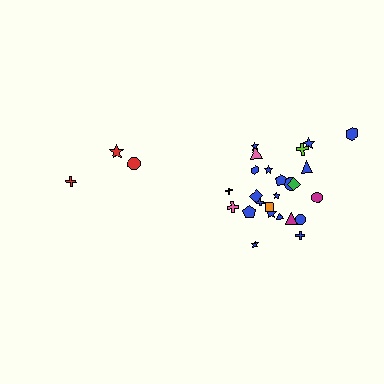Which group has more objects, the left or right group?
The right group.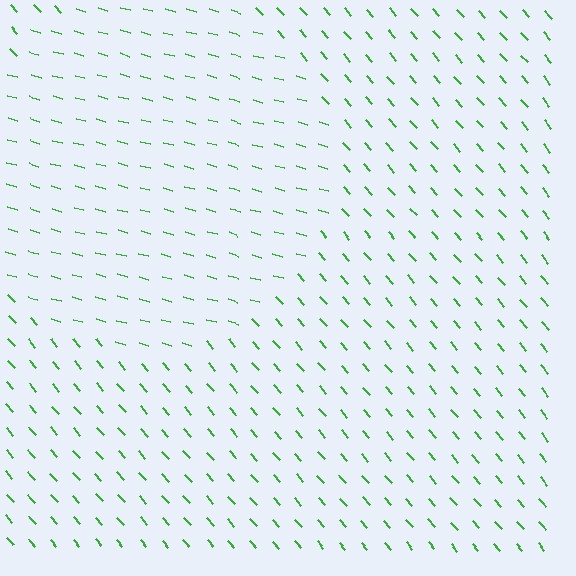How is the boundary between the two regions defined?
The boundary is defined purely by a change in line orientation (approximately 33 degrees difference). All lines are the same color and thickness.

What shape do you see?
I see a circle.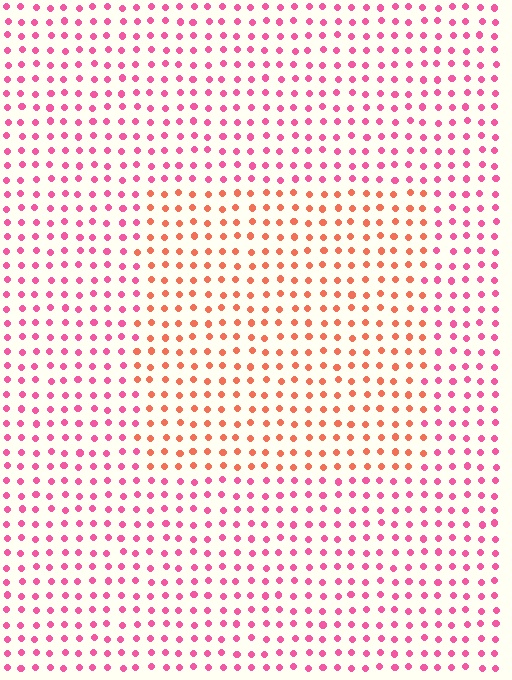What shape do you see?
I see a rectangle.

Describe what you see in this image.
The image is filled with small pink elements in a uniform arrangement. A rectangle-shaped region is visible where the elements are tinted to a slightly different hue, forming a subtle color boundary.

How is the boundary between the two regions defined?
The boundary is defined purely by a slight shift in hue (about 38 degrees). Spacing, size, and orientation are identical on both sides.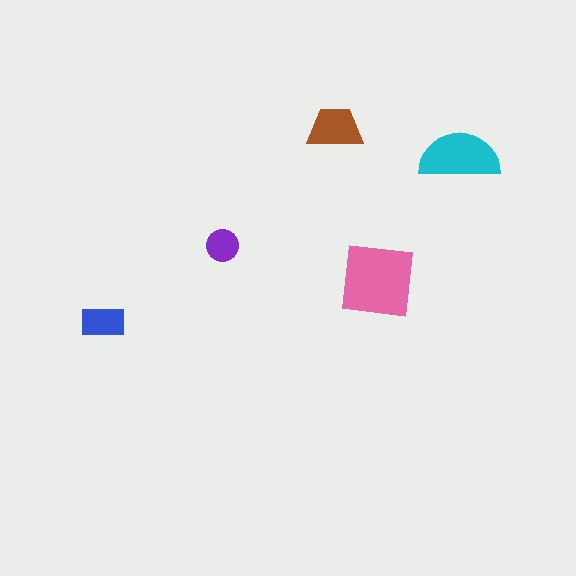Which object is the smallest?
The purple circle.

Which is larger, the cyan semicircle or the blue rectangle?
The cyan semicircle.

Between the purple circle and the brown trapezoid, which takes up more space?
The brown trapezoid.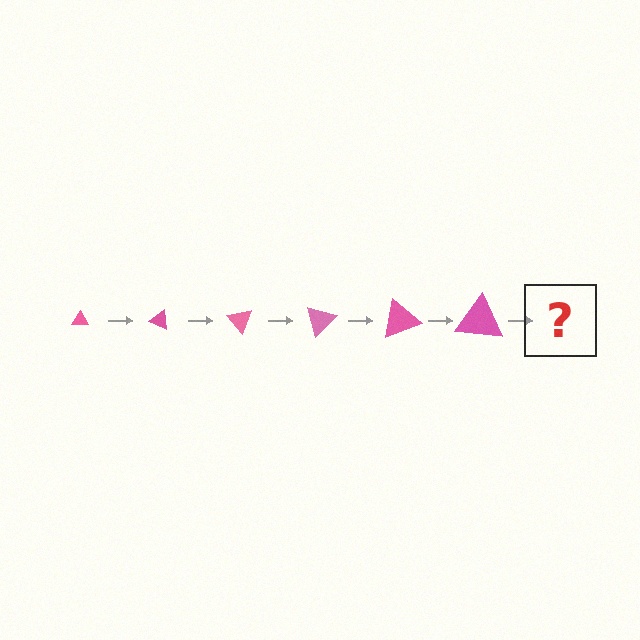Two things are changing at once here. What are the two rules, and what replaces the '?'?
The two rules are that the triangle grows larger each step and it rotates 25 degrees each step. The '?' should be a triangle, larger than the previous one and rotated 150 degrees from the start.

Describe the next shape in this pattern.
It should be a triangle, larger than the previous one and rotated 150 degrees from the start.